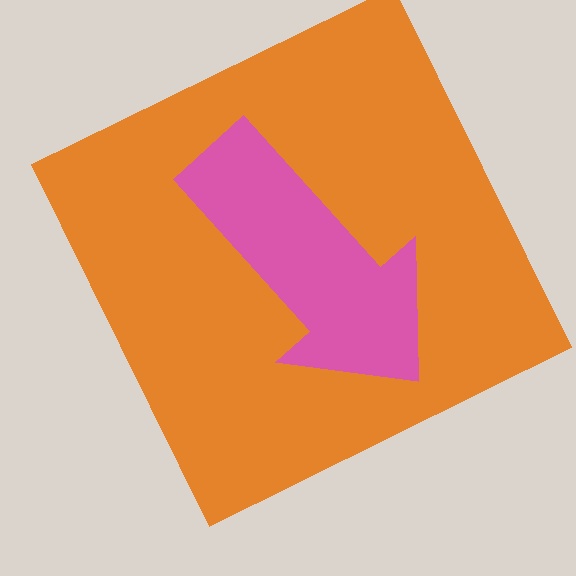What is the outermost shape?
The orange square.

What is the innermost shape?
The pink arrow.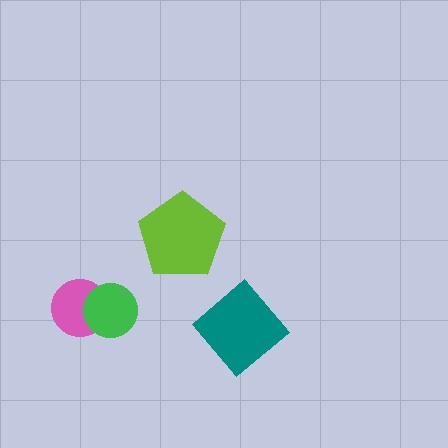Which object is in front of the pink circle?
The green circle is in front of the pink circle.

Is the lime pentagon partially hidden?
No, no other shape covers it.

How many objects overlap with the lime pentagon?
0 objects overlap with the lime pentagon.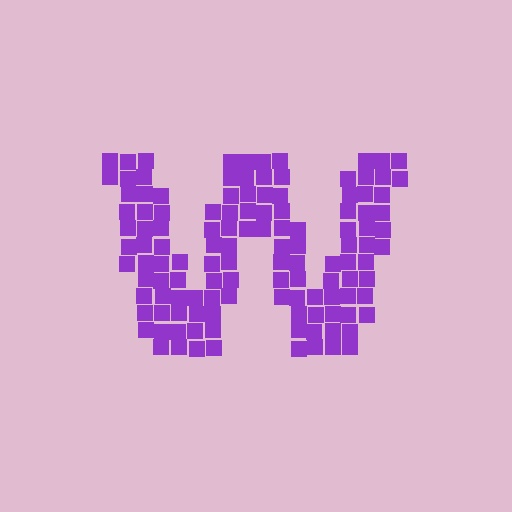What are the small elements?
The small elements are squares.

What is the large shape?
The large shape is the letter W.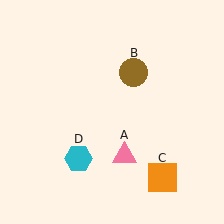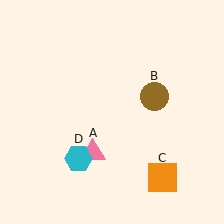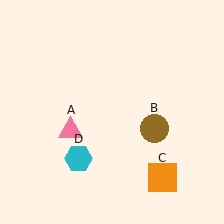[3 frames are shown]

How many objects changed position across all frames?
2 objects changed position: pink triangle (object A), brown circle (object B).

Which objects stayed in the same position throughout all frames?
Orange square (object C) and cyan hexagon (object D) remained stationary.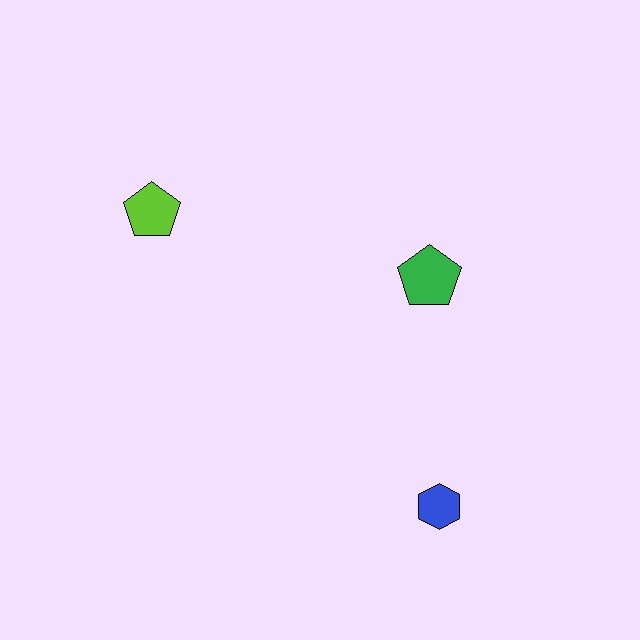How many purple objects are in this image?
There are no purple objects.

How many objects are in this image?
There are 3 objects.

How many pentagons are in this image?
There are 2 pentagons.